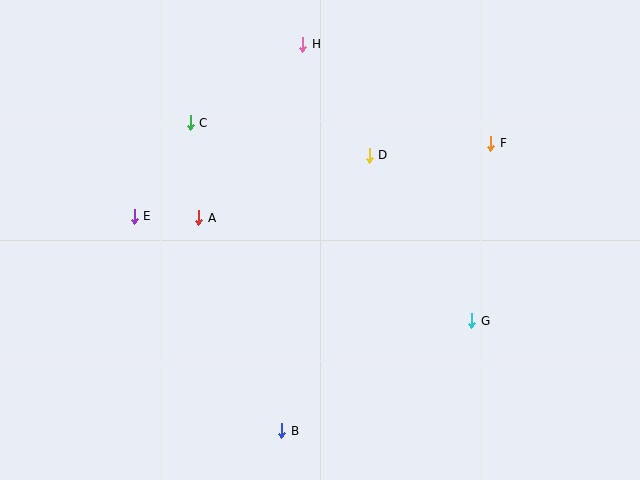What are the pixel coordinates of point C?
Point C is at (190, 123).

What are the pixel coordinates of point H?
Point H is at (303, 44).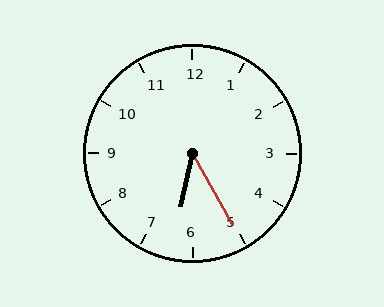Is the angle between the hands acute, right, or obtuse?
It is acute.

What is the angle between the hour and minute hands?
Approximately 42 degrees.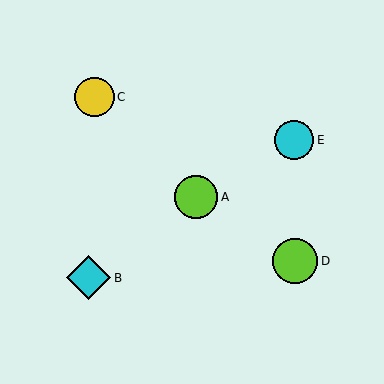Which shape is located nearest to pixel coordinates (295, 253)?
The lime circle (labeled D) at (295, 261) is nearest to that location.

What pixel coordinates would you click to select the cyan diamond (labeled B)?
Click at (89, 278) to select the cyan diamond B.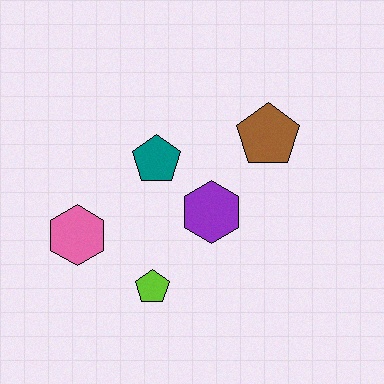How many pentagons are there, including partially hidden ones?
There are 3 pentagons.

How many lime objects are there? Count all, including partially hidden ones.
There is 1 lime object.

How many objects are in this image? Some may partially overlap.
There are 5 objects.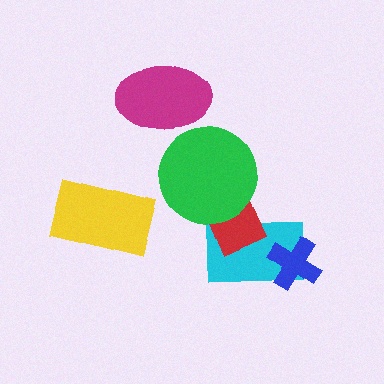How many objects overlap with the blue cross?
1 object overlaps with the blue cross.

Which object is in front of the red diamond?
The green circle is in front of the red diamond.